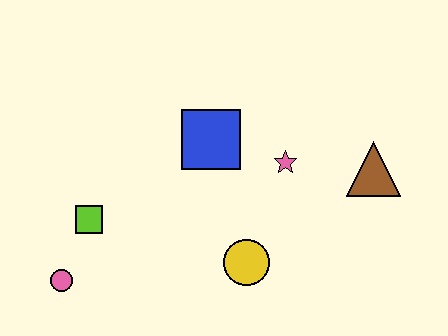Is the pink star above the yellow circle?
Yes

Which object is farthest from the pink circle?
The brown triangle is farthest from the pink circle.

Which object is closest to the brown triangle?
The pink star is closest to the brown triangle.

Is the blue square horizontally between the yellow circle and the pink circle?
Yes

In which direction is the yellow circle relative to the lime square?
The yellow circle is to the right of the lime square.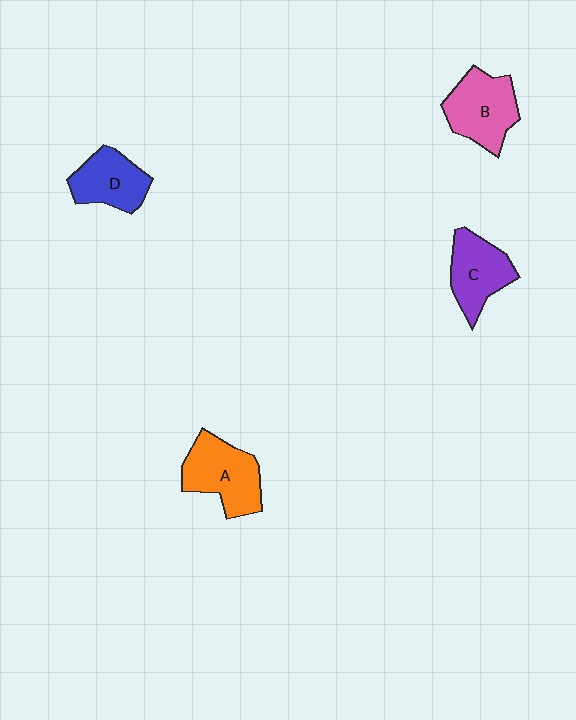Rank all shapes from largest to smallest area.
From largest to smallest: A (orange), B (pink), C (purple), D (blue).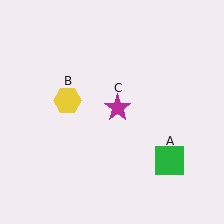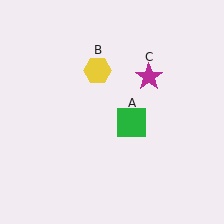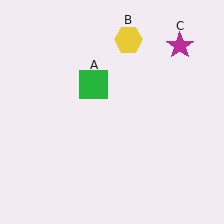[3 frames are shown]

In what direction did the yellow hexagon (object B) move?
The yellow hexagon (object B) moved up and to the right.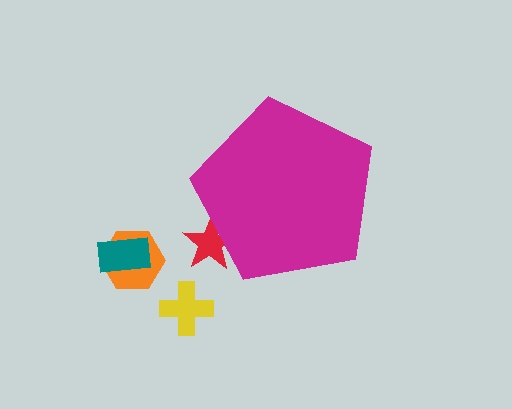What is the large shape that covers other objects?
A magenta pentagon.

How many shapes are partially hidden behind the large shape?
1 shape is partially hidden.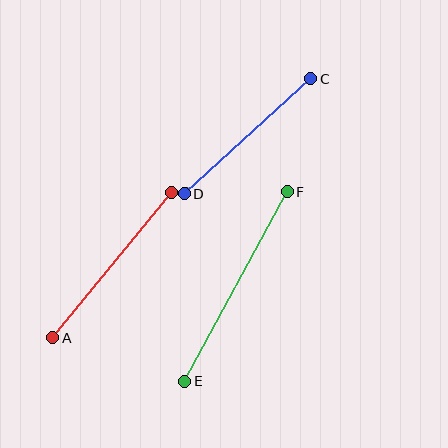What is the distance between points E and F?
The distance is approximately 215 pixels.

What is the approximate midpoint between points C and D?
The midpoint is at approximately (247, 136) pixels.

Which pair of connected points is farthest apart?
Points E and F are farthest apart.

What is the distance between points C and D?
The distance is approximately 171 pixels.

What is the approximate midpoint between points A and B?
The midpoint is at approximately (112, 265) pixels.